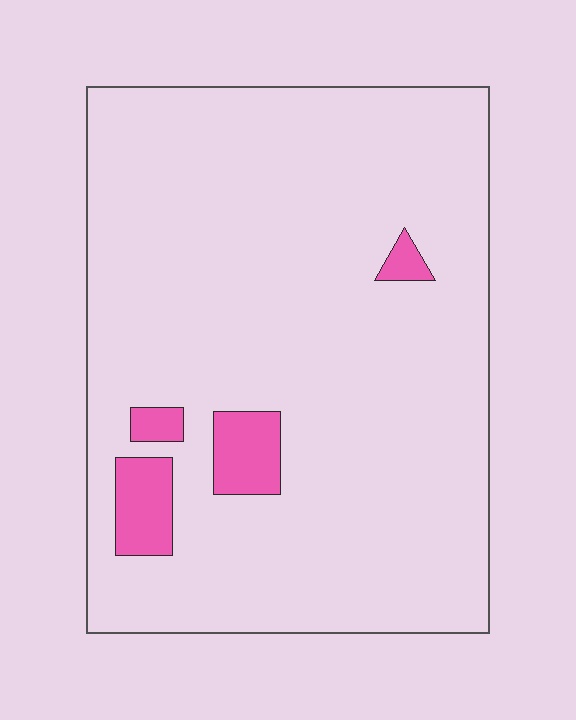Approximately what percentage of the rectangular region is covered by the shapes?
Approximately 5%.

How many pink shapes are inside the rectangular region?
4.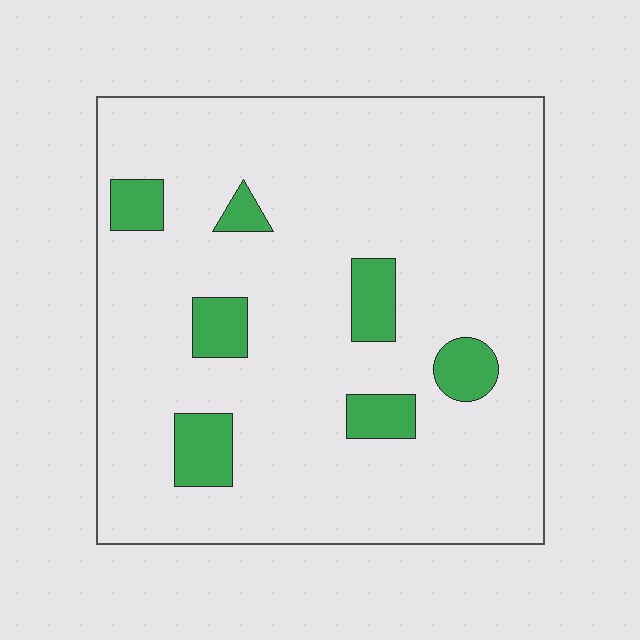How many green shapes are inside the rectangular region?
7.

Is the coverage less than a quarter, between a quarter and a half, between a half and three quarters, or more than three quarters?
Less than a quarter.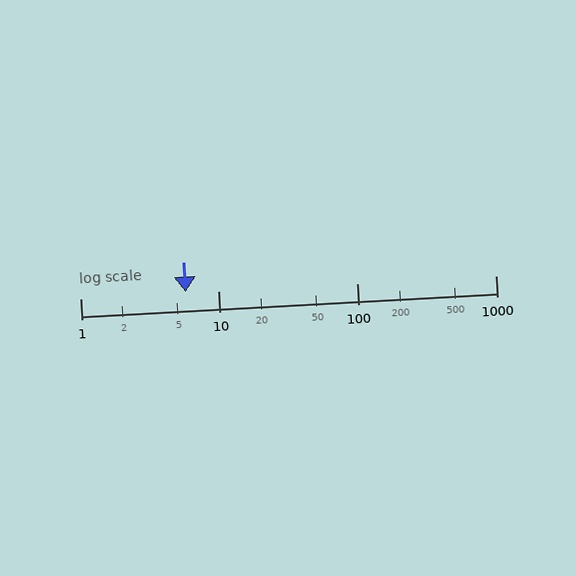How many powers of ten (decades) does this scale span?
The scale spans 3 decades, from 1 to 1000.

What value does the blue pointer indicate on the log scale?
The pointer indicates approximately 5.8.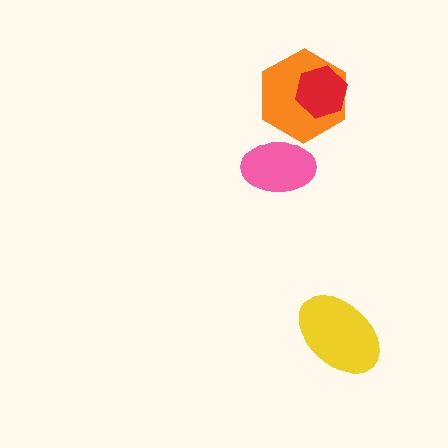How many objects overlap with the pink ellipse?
1 object overlaps with the pink ellipse.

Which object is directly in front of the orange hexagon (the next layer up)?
The red hexagon is directly in front of the orange hexagon.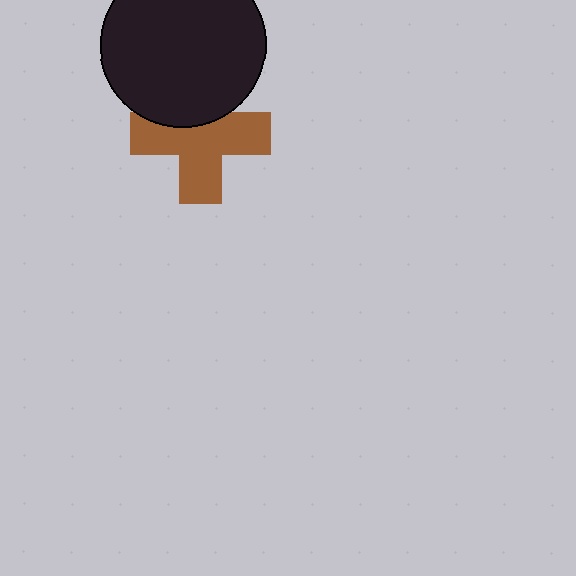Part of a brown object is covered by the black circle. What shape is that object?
It is a cross.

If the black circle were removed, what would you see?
You would see the complete brown cross.